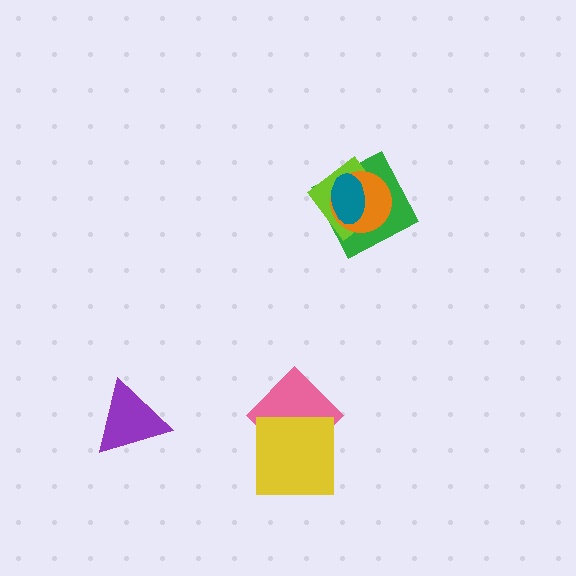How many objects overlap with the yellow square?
1 object overlaps with the yellow square.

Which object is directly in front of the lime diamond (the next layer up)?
The orange circle is directly in front of the lime diamond.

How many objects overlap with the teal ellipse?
3 objects overlap with the teal ellipse.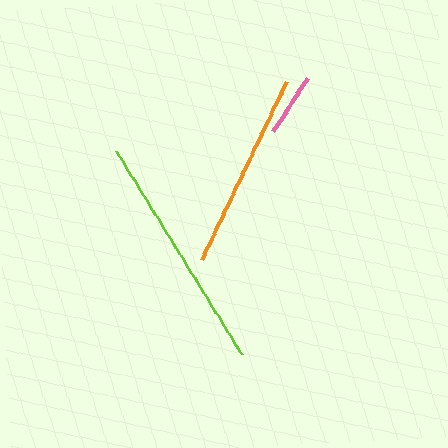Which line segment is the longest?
The lime line is the longest at approximately 239 pixels.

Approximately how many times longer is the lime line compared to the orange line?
The lime line is approximately 1.2 times the length of the orange line.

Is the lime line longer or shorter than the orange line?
The lime line is longer than the orange line.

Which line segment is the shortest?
The pink line is the shortest at approximately 64 pixels.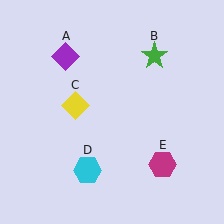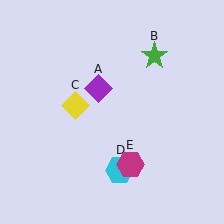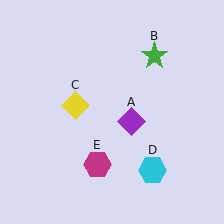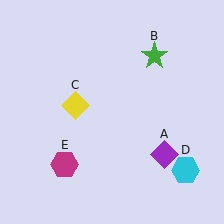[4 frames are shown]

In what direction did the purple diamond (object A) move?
The purple diamond (object A) moved down and to the right.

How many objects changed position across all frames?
3 objects changed position: purple diamond (object A), cyan hexagon (object D), magenta hexagon (object E).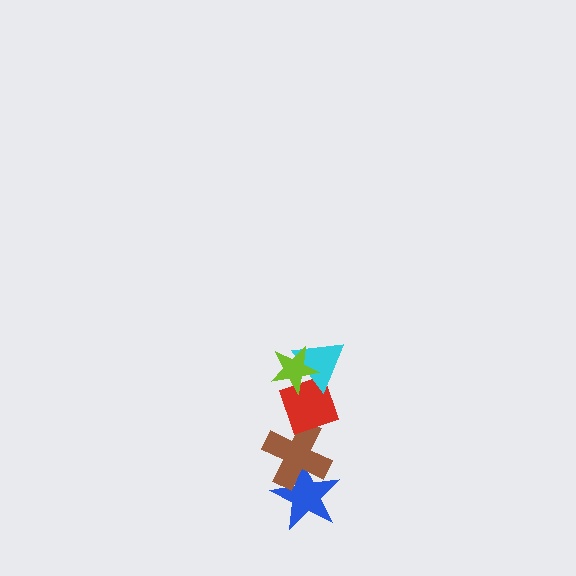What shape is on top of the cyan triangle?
The lime star is on top of the cyan triangle.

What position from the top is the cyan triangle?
The cyan triangle is 2nd from the top.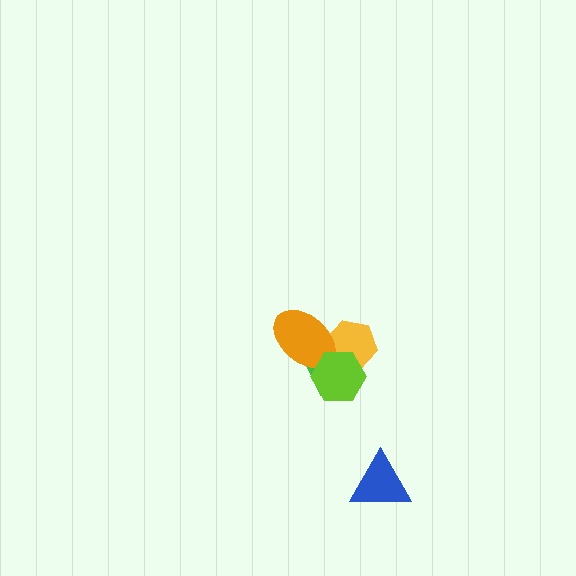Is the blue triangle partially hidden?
No, no other shape covers it.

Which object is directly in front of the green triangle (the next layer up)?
The yellow hexagon is directly in front of the green triangle.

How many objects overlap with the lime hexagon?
3 objects overlap with the lime hexagon.